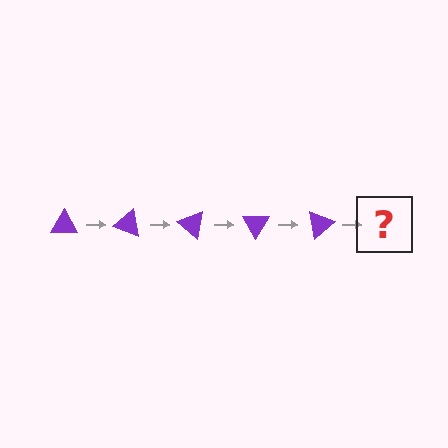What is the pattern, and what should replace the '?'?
The pattern is that the triangle rotates 20 degrees each step. The '?' should be a purple triangle rotated 100 degrees.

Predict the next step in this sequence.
The next step is a purple triangle rotated 100 degrees.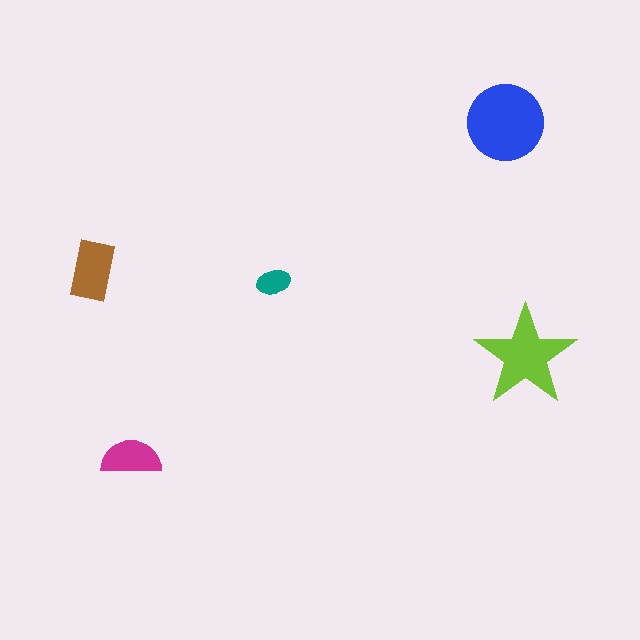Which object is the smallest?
The teal ellipse.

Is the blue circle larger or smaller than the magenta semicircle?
Larger.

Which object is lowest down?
The magenta semicircle is bottommost.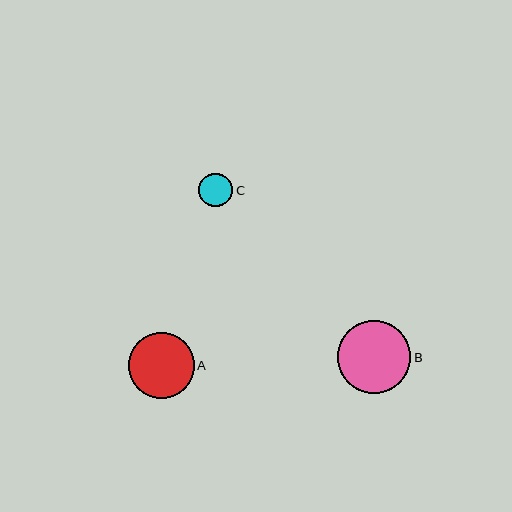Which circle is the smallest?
Circle C is the smallest with a size of approximately 34 pixels.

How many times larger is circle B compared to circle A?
Circle B is approximately 1.1 times the size of circle A.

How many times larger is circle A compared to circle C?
Circle A is approximately 2.0 times the size of circle C.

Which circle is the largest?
Circle B is the largest with a size of approximately 74 pixels.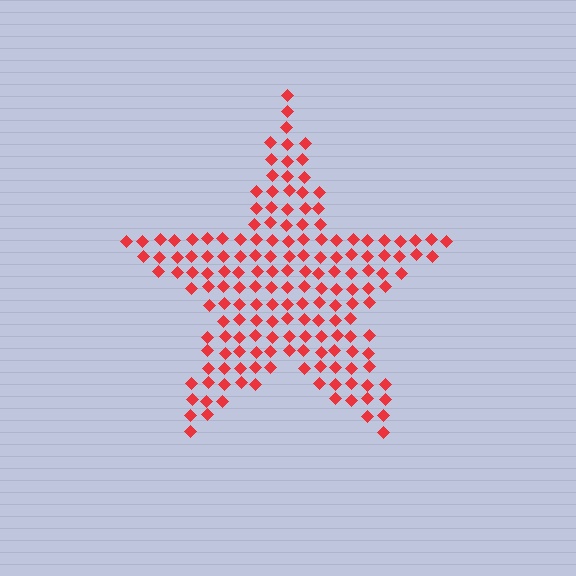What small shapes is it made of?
It is made of small diamonds.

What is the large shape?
The large shape is a star.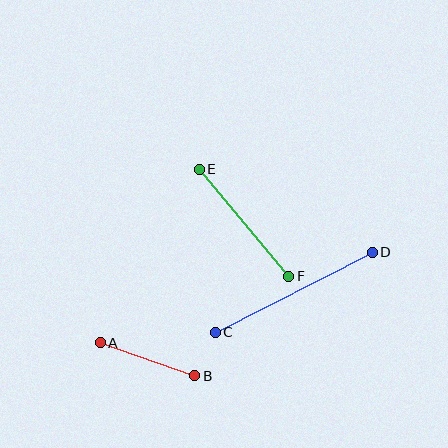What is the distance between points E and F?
The distance is approximately 140 pixels.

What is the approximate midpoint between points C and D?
The midpoint is at approximately (294, 292) pixels.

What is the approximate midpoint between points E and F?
The midpoint is at approximately (244, 223) pixels.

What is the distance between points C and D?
The distance is approximately 176 pixels.